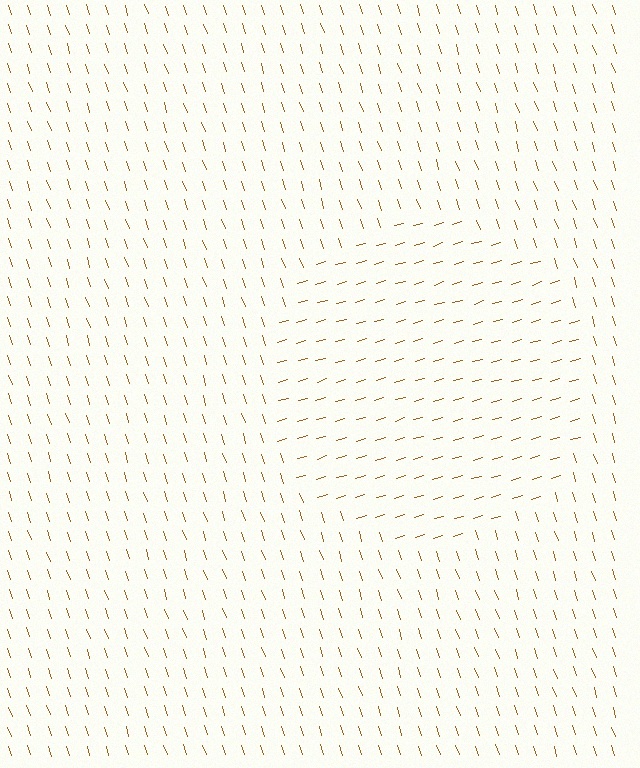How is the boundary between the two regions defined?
The boundary is defined purely by a change in line orientation (approximately 89 degrees difference). All lines are the same color and thickness.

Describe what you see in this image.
The image is filled with small brown line segments. A circle region in the image has lines oriented differently from the surrounding lines, creating a visible texture boundary.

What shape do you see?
I see a circle.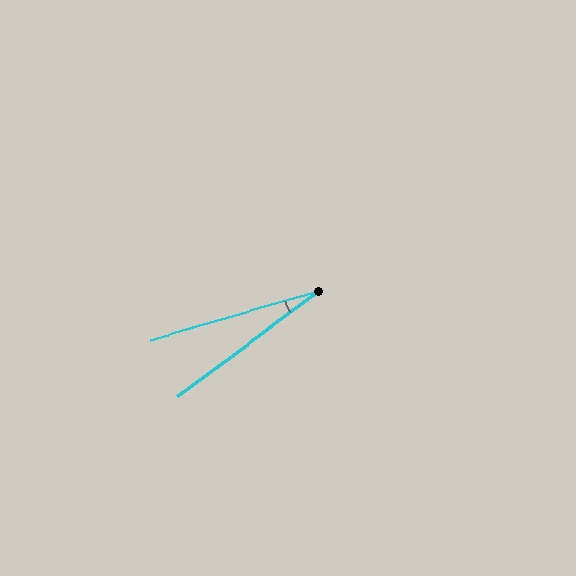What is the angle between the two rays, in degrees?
Approximately 21 degrees.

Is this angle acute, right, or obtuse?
It is acute.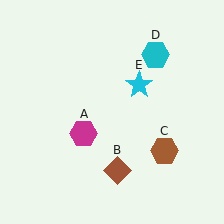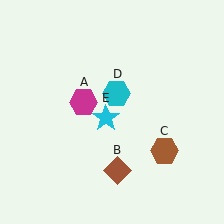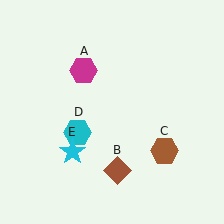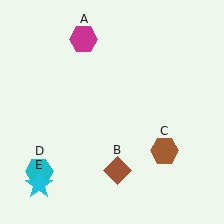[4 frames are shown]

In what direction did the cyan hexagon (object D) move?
The cyan hexagon (object D) moved down and to the left.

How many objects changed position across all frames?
3 objects changed position: magenta hexagon (object A), cyan hexagon (object D), cyan star (object E).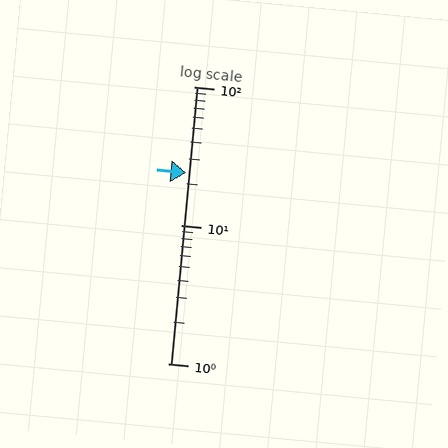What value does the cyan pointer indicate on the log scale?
The pointer indicates approximately 24.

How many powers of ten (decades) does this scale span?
The scale spans 2 decades, from 1 to 100.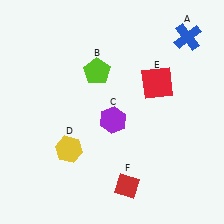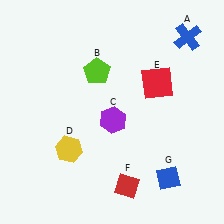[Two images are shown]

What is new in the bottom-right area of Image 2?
A blue diamond (G) was added in the bottom-right area of Image 2.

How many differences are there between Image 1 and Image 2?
There is 1 difference between the two images.